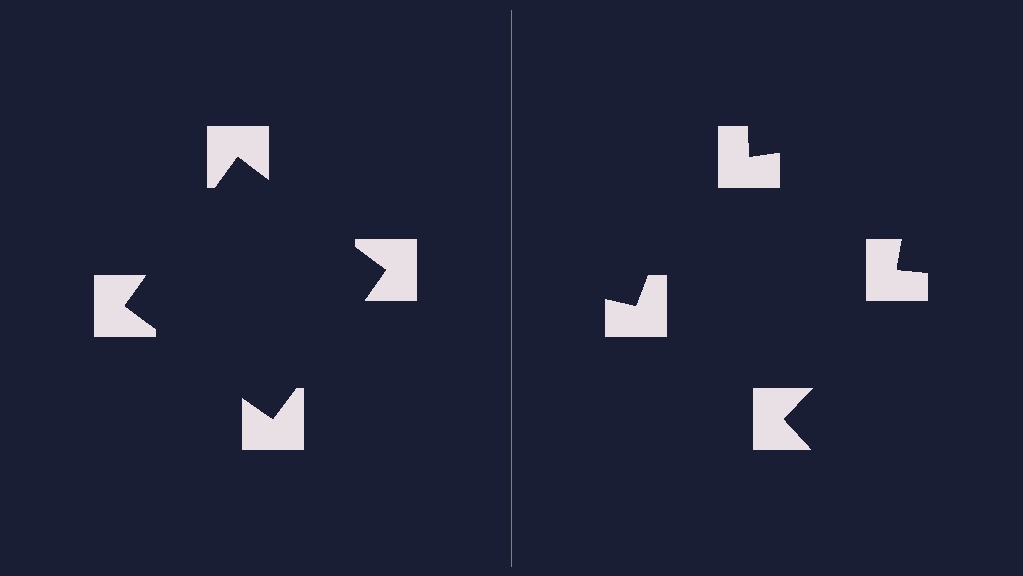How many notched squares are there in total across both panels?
8 — 4 on each side.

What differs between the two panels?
The notched squares are positioned identically on both sides; only the wedge orientations differ. On the left they align to a square; on the right they are misaligned.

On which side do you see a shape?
An illusory square appears on the left side. On the right side the wedge cuts are rotated, so no coherent shape forms.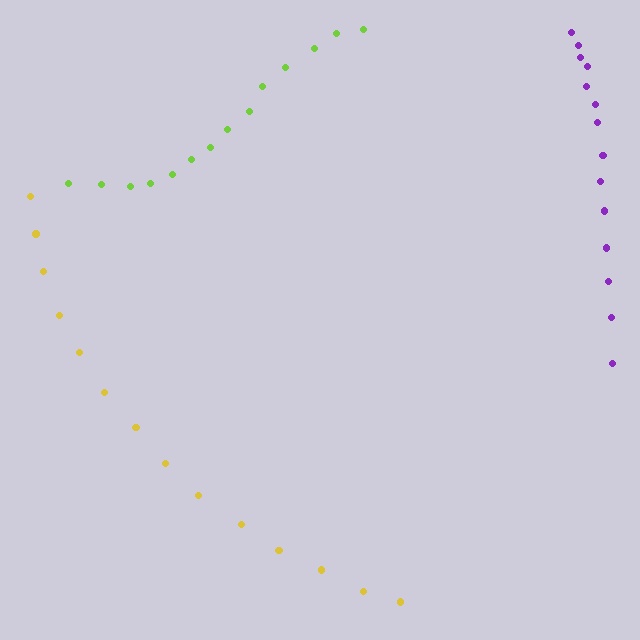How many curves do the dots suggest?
There are 3 distinct paths.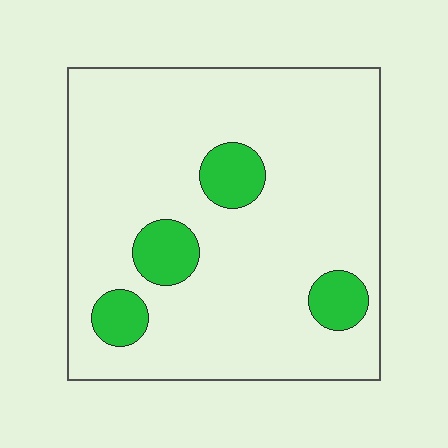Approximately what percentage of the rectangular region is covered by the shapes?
Approximately 15%.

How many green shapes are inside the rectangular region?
4.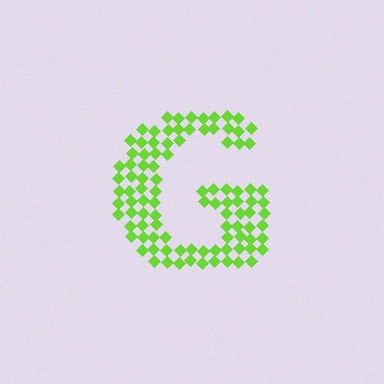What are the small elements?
The small elements are diamonds.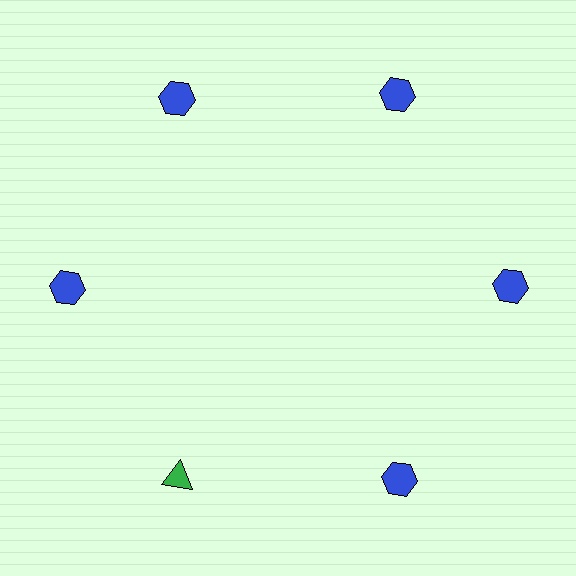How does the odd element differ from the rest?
It differs in both color (green instead of blue) and shape (triangle instead of hexagon).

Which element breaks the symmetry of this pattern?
The green triangle at roughly the 7 o'clock position breaks the symmetry. All other shapes are blue hexagons.